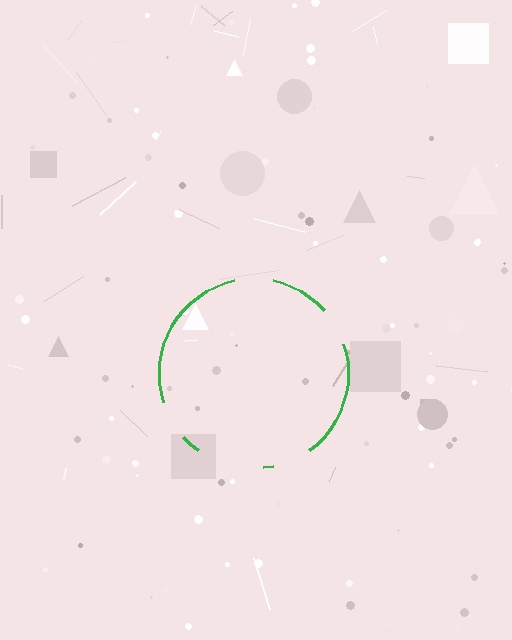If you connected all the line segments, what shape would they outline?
They would outline a circle.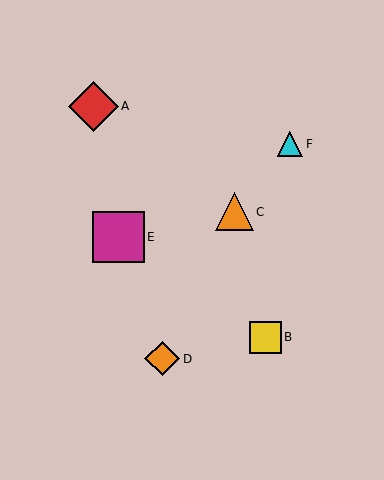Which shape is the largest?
The magenta square (labeled E) is the largest.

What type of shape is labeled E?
Shape E is a magenta square.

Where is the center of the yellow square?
The center of the yellow square is at (265, 337).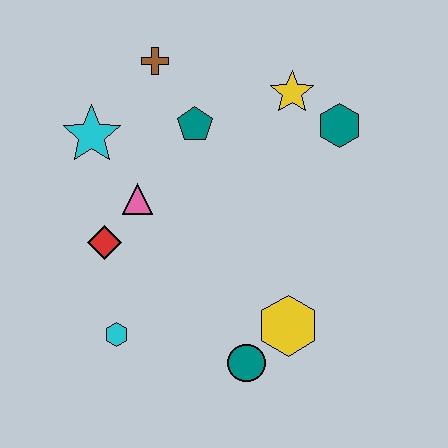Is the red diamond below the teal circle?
No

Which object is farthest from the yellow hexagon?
The brown cross is farthest from the yellow hexagon.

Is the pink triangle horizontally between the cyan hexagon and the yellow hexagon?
Yes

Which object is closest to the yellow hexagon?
The teal circle is closest to the yellow hexagon.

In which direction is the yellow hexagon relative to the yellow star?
The yellow hexagon is below the yellow star.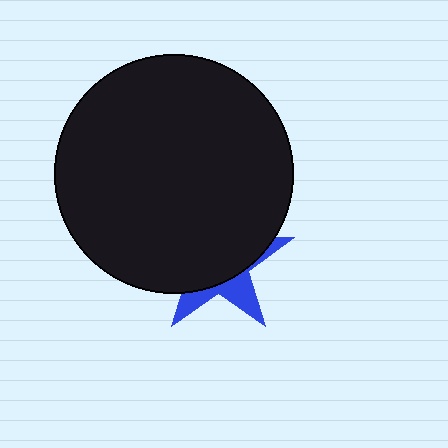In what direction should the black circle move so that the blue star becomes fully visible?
The black circle should move up. That is the shortest direction to clear the overlap and leave the blue star fully visible.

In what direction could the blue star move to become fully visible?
The blue star could move down. That would shift it out from behind the black circle entirely.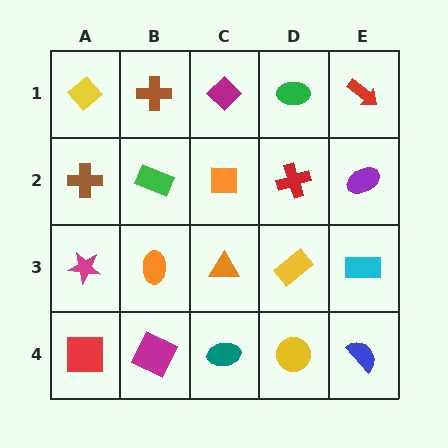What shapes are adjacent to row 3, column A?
A brown cross (row 2, column A), a red square (row 4, column A), an orange ellipse (row 3, column B).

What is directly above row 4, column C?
An orange triangle.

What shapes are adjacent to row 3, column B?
A green rectangle (row 2, column B), a magenta square (row 4, column B), a magenta star (row 3, column A), an orange triangle (row 3, column C).